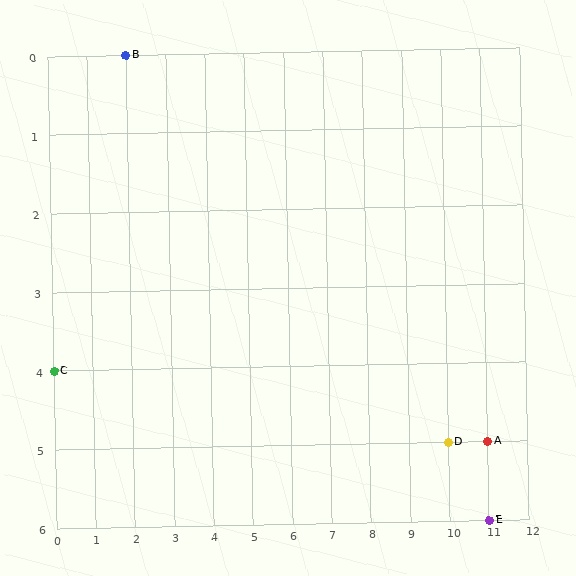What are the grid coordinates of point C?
Point C is at grid coordinates (0, 4).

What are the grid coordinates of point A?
Point A is at grid coordinates (11, 5).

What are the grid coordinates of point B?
Point B is at grid coordinates (2, 0).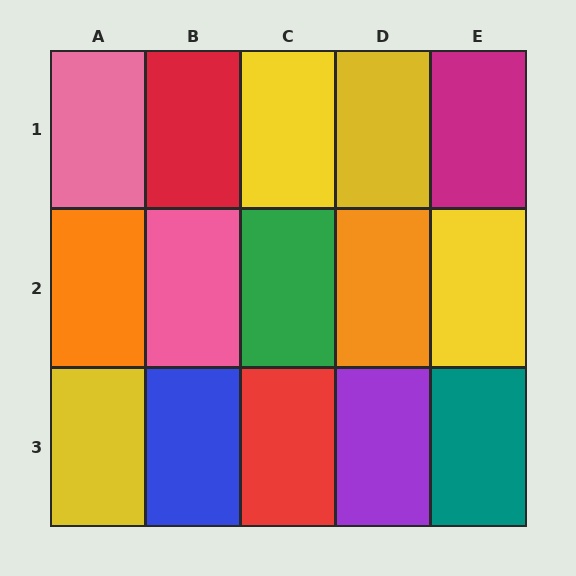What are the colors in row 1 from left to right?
Pink, red, yellow, yellow, magenta.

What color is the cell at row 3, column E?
Teal.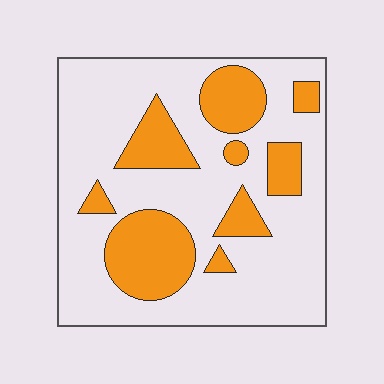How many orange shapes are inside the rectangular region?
9.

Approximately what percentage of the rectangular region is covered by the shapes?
Approximately 25%.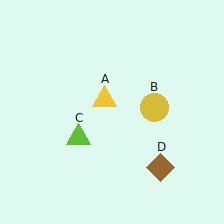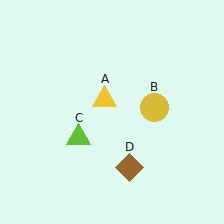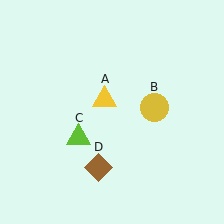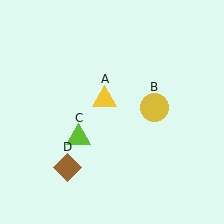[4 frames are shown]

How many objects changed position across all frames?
1 object changed position: brown diamond (object D).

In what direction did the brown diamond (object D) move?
The brown diamond (object D) moved left.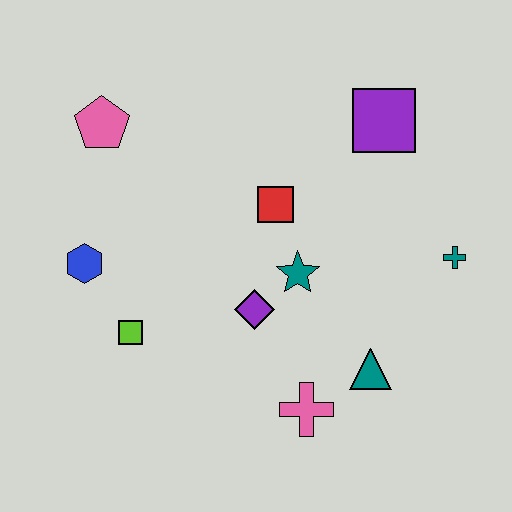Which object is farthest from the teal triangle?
The pink pentagon is farthest from the teal triangle.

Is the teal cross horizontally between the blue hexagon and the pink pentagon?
No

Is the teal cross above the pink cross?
Yes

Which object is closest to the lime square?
The blue hexagon is closest to the lime square.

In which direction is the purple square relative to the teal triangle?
The purple square is above the teal triangle.